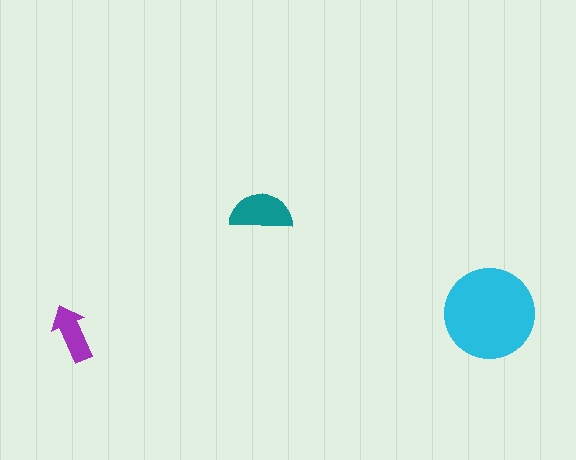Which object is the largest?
The cyan circle.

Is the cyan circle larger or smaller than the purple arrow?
Larger.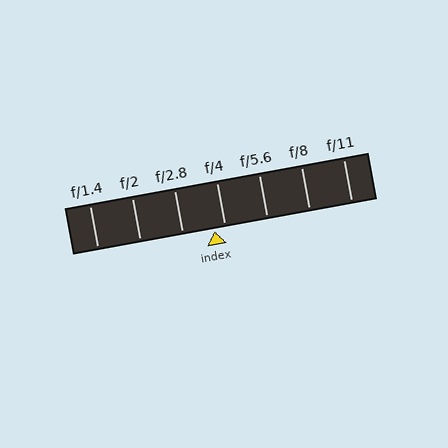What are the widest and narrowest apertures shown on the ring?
The widest aperture shown is f/1.4 and the narrowest is f/11.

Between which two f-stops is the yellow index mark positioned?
The index mark is between f/2.8 and f/4.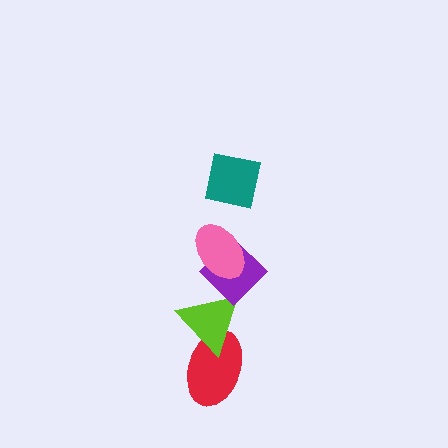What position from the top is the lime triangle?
The lime triangle is 4th from the top.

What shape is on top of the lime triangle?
The purple diamond is on top of the lime triangle.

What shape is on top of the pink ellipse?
The teal square is on top of the pink ellipse.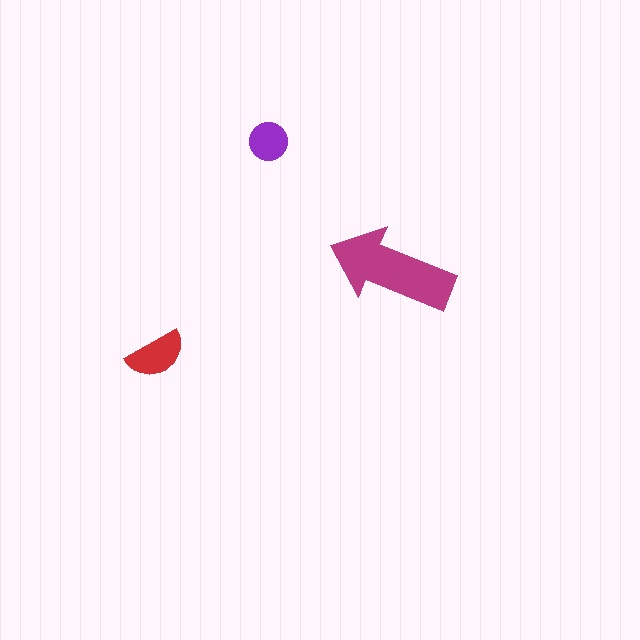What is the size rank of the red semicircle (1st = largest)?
2nd.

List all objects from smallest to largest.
The purple circle, the red semicircle, the magenta arrow.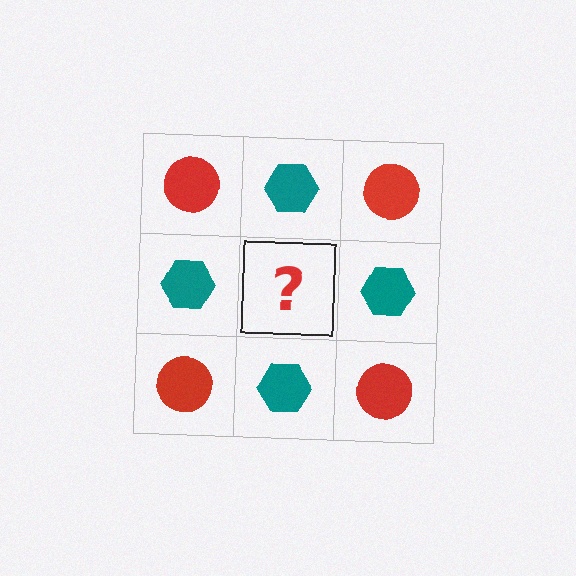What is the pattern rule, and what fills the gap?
The rule is that it alternates red circle and teal hexagon in a checkerboard pattern. The gap should be filled with a red circle.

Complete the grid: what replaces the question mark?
The question mark should be replaced with a red circle.